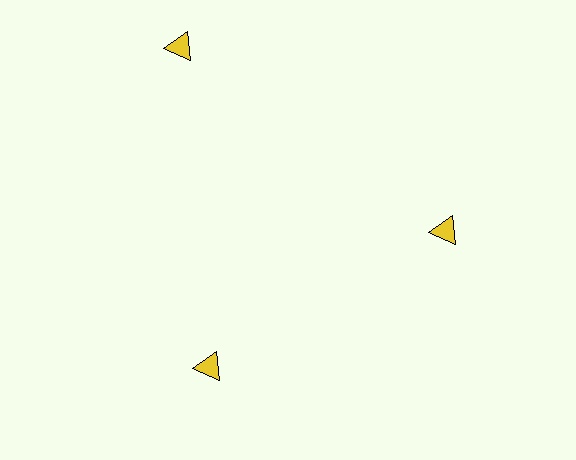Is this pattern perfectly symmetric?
No. The 3 yellow triangles are arranged in a ring, but one element near the 11 o'clock position is pushed outward from the center, breaking the 3-fold rotational symmetry.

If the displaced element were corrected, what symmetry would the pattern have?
It would have 3-fold rotational symmetry — the pattern would map onto itself every 120 degrees.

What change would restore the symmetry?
The symmetry would be restored by moving it inward, back onto the ring so that all 3 triangles sit at equal angles and equal distance from the center.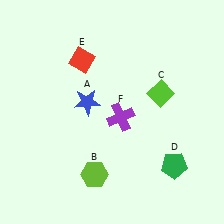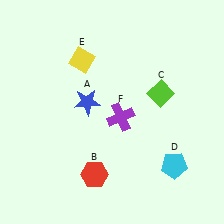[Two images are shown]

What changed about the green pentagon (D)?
In Image 1, D is green. In Image 2, it changed to cyan.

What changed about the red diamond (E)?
In Image 1, E is red. In Image 2, it changed to yellow.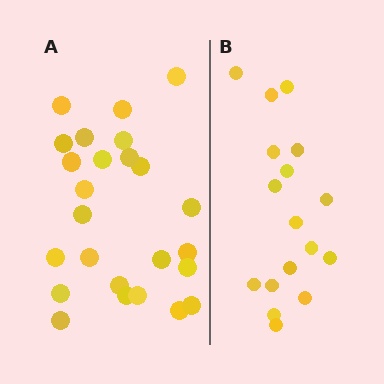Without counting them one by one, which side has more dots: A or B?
Region A (the left region) has more dots.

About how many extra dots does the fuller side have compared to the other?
Region A has roughly 8 or so more dots than region B.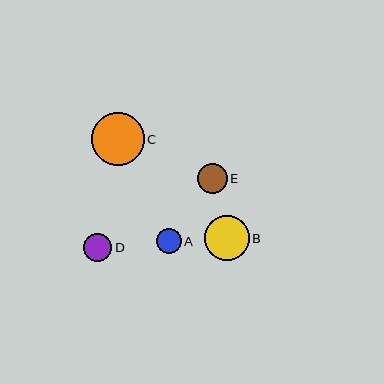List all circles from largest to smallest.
From largest to smallest: C, B, E, D, A.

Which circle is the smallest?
Circle A is the smallest with a size of approximately 24 pixels.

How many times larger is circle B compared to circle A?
Circle B is approximately 1.8 times the size of circle A.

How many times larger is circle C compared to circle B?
Circle C is approximately 1.2 times the size of circle B.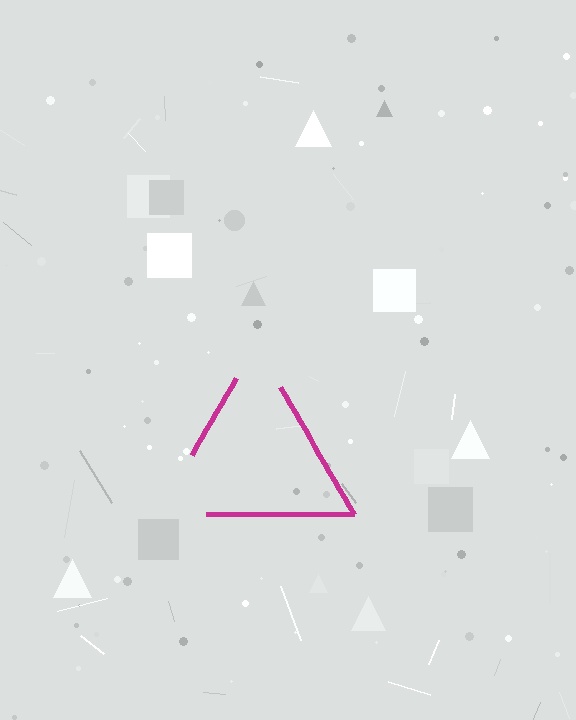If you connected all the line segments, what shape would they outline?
They would outline a triangle.